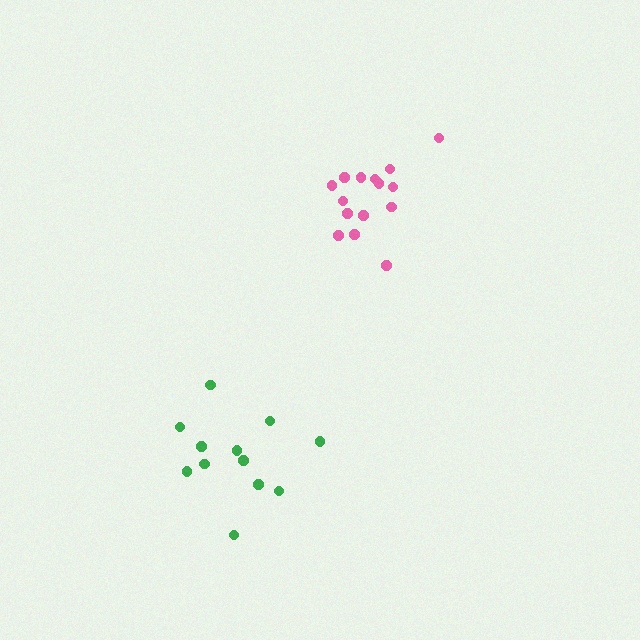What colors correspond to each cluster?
The clusters are colored: green, pink.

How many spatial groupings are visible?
There are 2 spatial groupings.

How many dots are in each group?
Group 1: 12 dots, Group 2: 15 dots (27 total).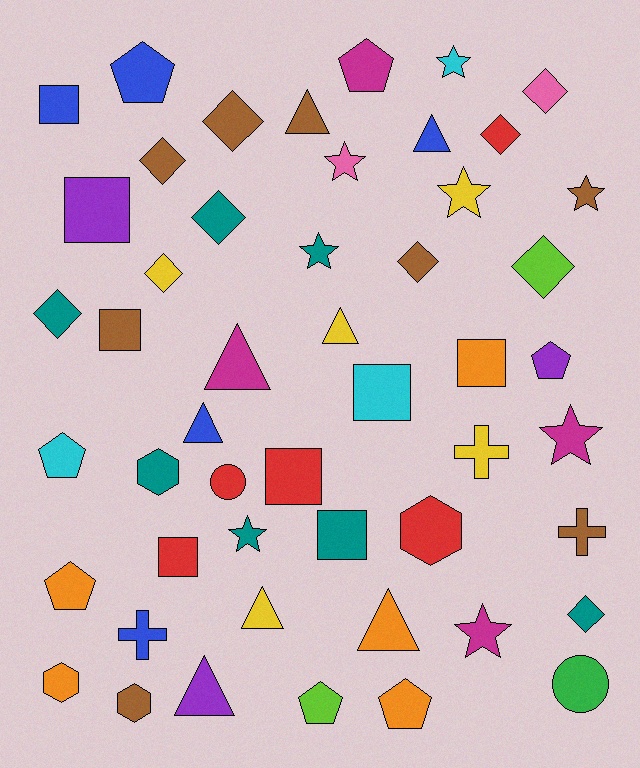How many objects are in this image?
There are 50 objects.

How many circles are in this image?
There are 2 circles.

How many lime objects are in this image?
There are 2 lime objects.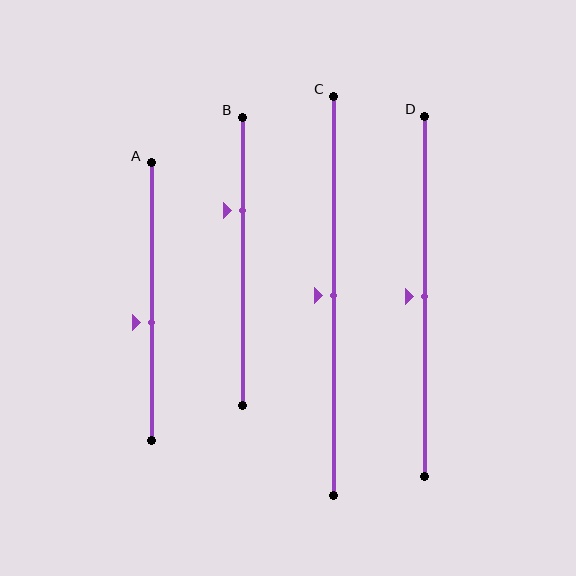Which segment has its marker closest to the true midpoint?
Segment C has its marker closest to the true midpoint.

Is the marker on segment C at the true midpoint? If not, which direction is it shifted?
Yes, the marker on segment C is at the true midpoint.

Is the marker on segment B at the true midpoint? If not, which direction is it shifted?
No, the marker on segment B is shifted upward by about 17% of the segment length.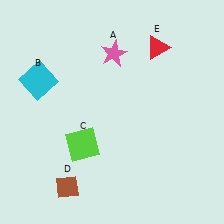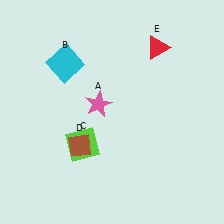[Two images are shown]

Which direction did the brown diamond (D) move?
The brown diamond (D) moved up.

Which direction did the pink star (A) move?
The pink star (A) moved down.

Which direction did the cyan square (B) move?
The cyan square (B) moved right.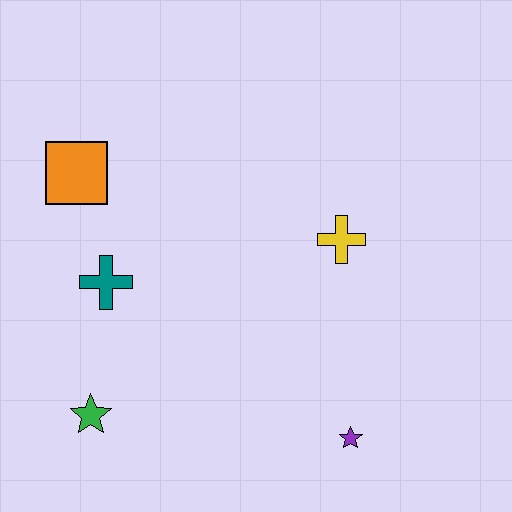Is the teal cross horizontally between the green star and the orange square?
No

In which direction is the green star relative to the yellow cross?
The green star is to the left of the yellow cross.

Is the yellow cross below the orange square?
Yes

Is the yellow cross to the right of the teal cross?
Yes